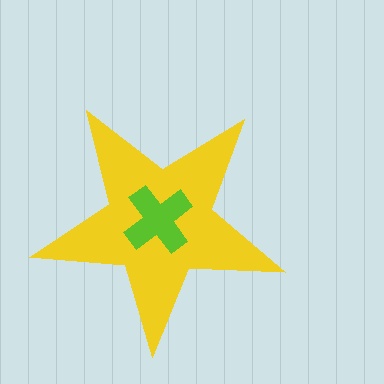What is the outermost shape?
The yellow star.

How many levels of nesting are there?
2.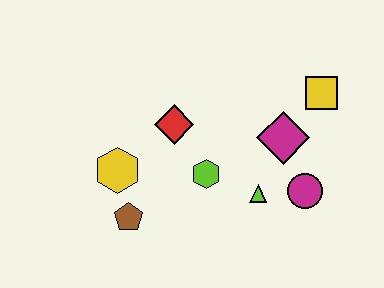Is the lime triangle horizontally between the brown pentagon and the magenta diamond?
Yes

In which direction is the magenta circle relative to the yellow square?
The magenta circle is below the yellow square.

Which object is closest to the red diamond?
The lime hexagon is closest to the red diamond.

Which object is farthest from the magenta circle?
The yellow hexagon is farthest from the magenta circle.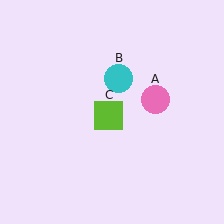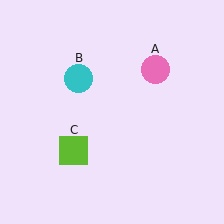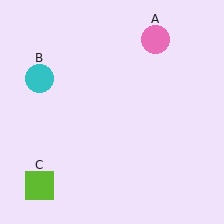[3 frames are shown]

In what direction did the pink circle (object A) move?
The pink circle (object A) moved up.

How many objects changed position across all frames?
3 objects changed position: pink circle (object A), cyan circle (object B), lime square (object C).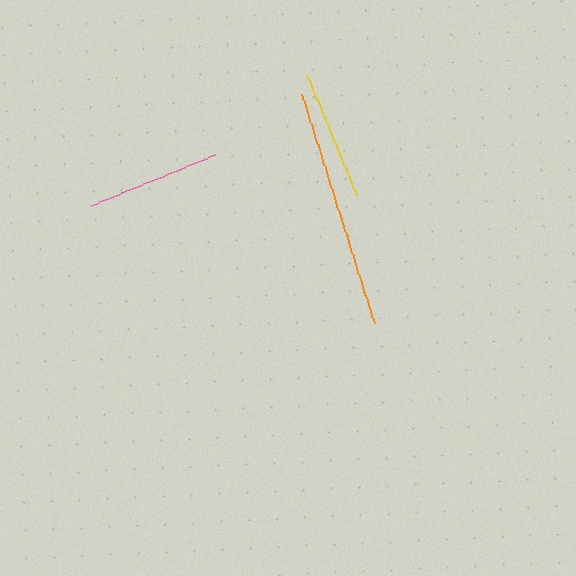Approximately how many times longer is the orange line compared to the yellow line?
The orange line is approximately 1.9 times the length of the yellow line.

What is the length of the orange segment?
The orange segment is approximately 240 pixels long.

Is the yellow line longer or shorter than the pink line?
The pink line is longer than the yellow line.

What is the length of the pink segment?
The pink segment is approximately 134 pixels long.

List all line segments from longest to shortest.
From longest to shortest: orange, pink, yellow.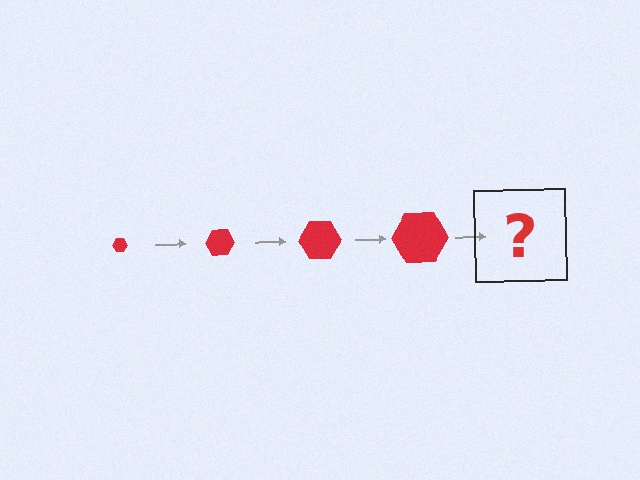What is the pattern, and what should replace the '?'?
The pattern is that the hexagon gets progressively larger each step. The '?' should be a red hexagon, larger than the previous one.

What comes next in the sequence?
The next element should be a red hexagon, larger than the previous one.